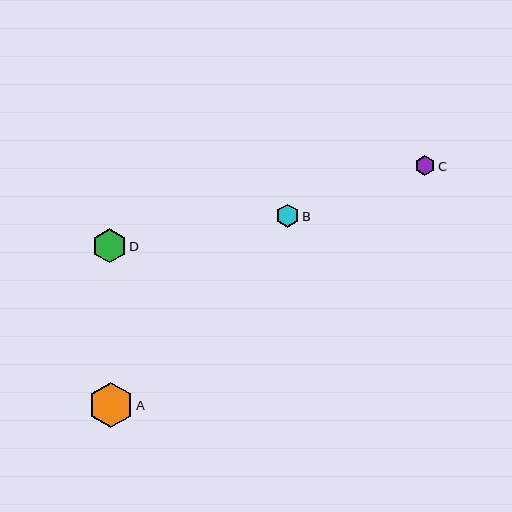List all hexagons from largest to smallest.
From largest to smallest: A, D, B, C.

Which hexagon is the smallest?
Hexagon C is the smallest with a size of approximately 20 pixels.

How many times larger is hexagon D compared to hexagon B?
Hexagon D is approximately 1.5 times the size of hexagon B.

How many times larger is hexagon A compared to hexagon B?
Hexagon A is approximately 2.0 times the size of hexagon B.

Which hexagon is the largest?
Hexagon A is the largest with a size of approximately 45 pixels.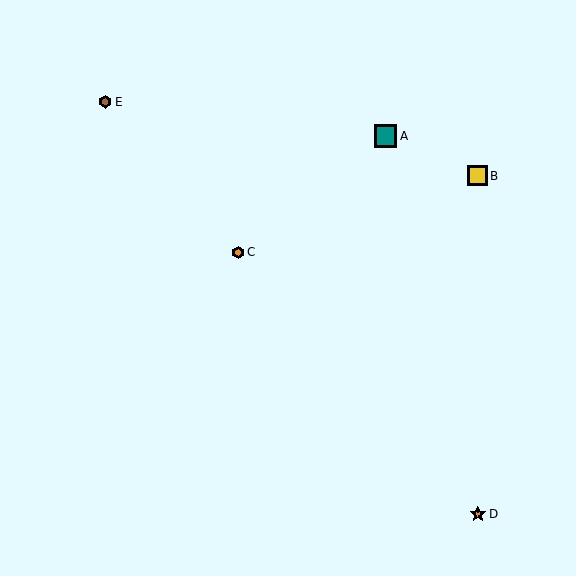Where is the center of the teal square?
The center of the teal square is at (386, 136).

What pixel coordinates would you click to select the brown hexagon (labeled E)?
Click at (105, 102) to select the brown hexagon E.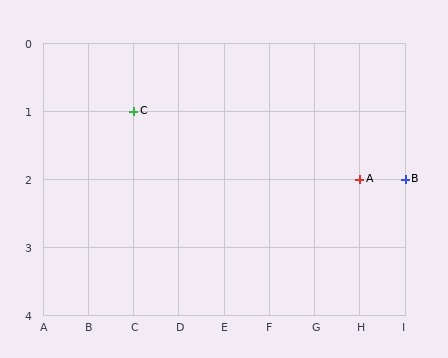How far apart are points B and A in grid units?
Points B and A are 1 column apart.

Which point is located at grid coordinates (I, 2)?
Point B is at (I, 2).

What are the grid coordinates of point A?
Point A is at grid coordinates (H, 2).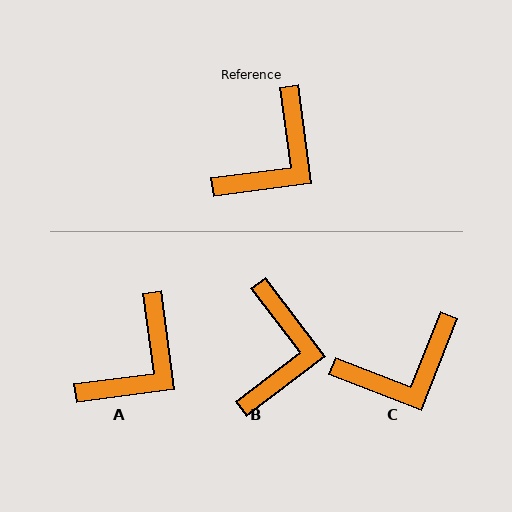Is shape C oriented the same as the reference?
No, it is off by about 29 degrees.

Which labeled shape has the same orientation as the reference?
A.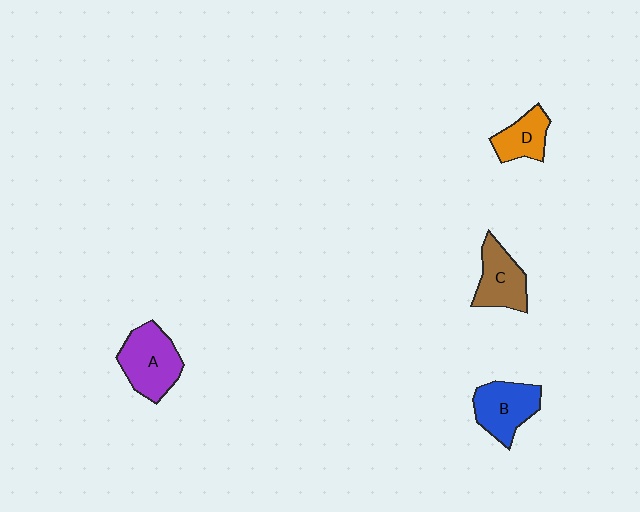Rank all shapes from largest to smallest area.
From largest to smallest: A (purple), B (blue), C (brown), D (orange).